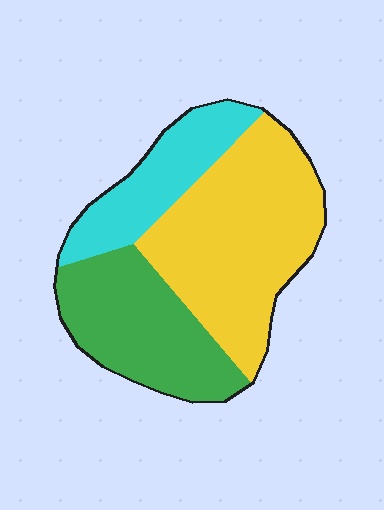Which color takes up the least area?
Cyan, at roughly 20%.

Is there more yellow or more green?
Yellow.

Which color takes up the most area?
Yellow, at roughly 50%.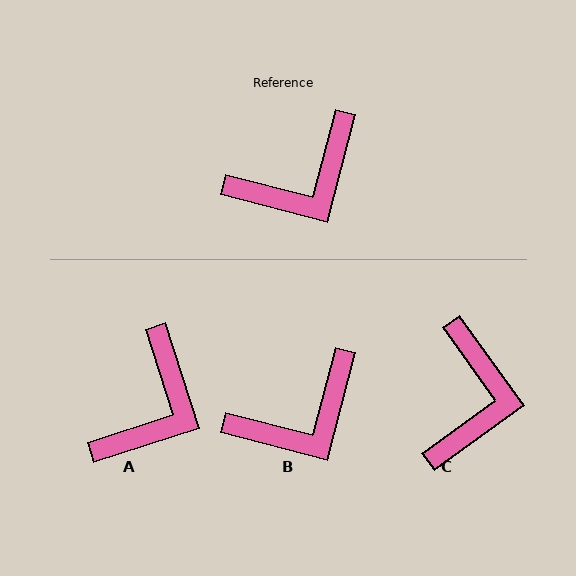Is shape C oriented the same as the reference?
No, it is off by about 50 degrees.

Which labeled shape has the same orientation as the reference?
B.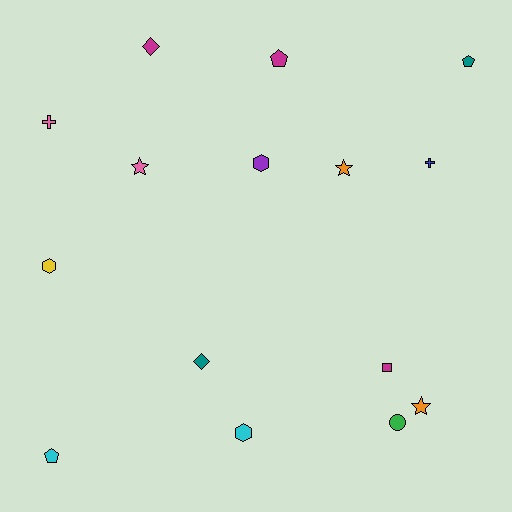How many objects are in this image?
There are 15 objects.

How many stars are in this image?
There are 3 stars.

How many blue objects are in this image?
There is 1 blue object.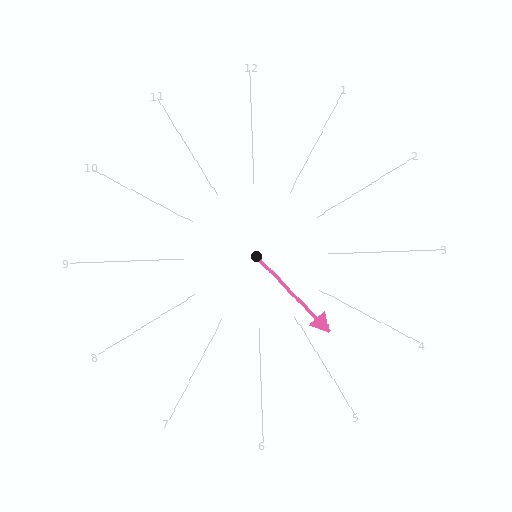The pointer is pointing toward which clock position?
Roughly 5 o'clock.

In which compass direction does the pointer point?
Southeast.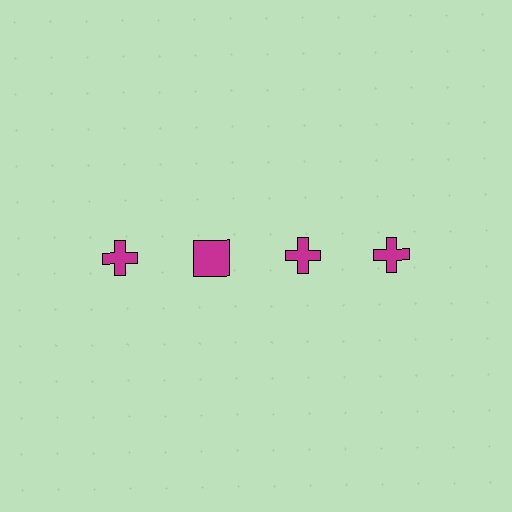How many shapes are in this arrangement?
There are 4 shapes arranged in a grid pattern.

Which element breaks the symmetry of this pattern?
The magenta square in the top row, second from left column breaks the symmetry. All other shapes are magenta crosses.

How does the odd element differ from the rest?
It has a different shape: square instead of cross.